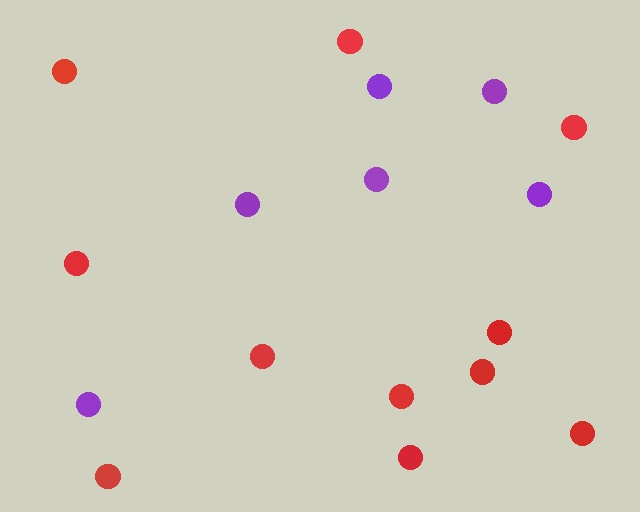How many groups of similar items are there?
There are 2 groups: one group of red circles (11) and one group of purple circles (6).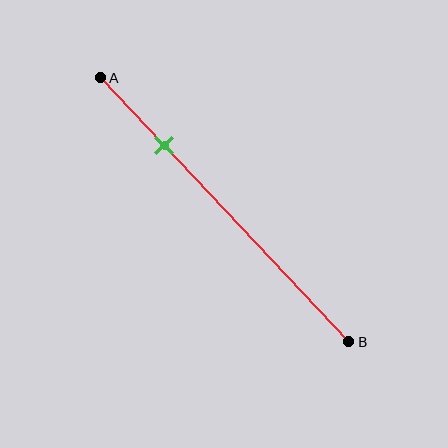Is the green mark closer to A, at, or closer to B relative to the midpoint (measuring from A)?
The green mark is closer to point A than the midpoint of segment AB.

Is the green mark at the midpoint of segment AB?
No, the mark is at about 25% from A, not at the 50% midpoint.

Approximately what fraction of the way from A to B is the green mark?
The green mark is approximately 25% of the way from A to B.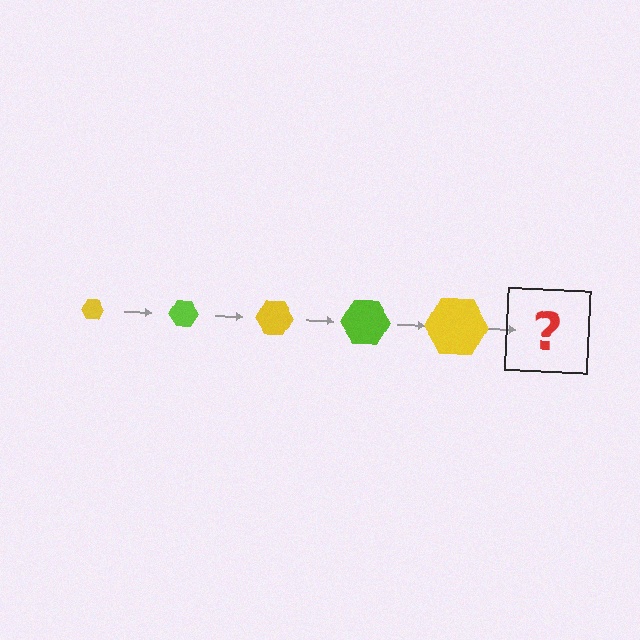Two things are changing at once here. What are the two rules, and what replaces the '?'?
The two rules are that the hexagon grows larger each step and the color cycles through yellow and lime. The '?' should be a lime hexagon, larger than the previous one.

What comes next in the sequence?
The next element should be a lime hexagon, larger than the previous one.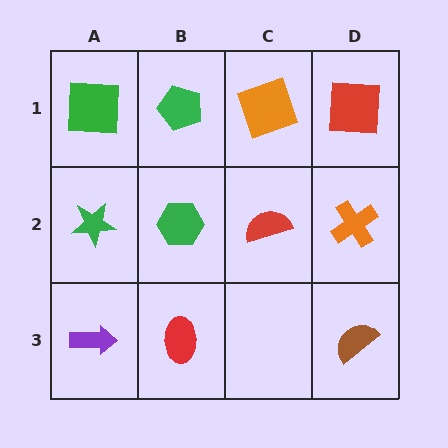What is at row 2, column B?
A green hexagon.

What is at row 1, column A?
A green square.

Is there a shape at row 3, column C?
No, that cell is empty.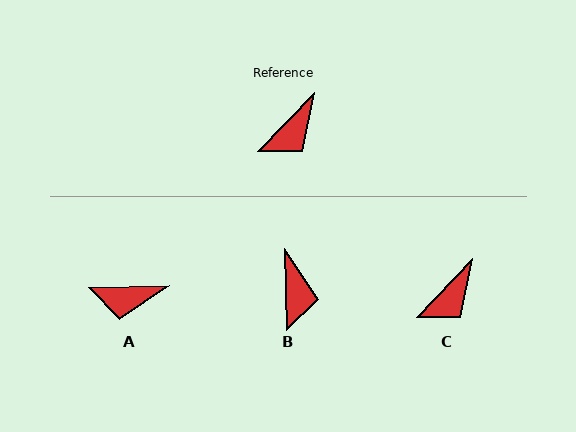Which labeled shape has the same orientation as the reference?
C.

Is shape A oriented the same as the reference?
No, it is off by about 44 degrees.